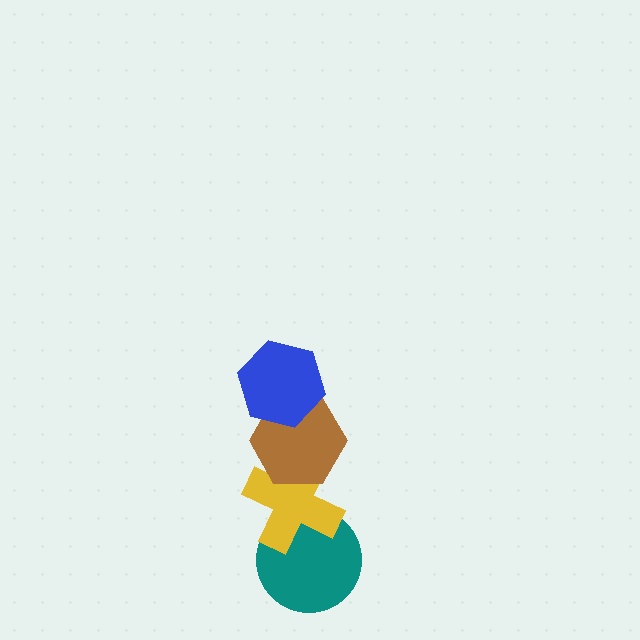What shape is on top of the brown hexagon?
The blue hexagon is on top of the brown hexagon.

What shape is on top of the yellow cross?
The brown hexagon is on top of the yellow cross.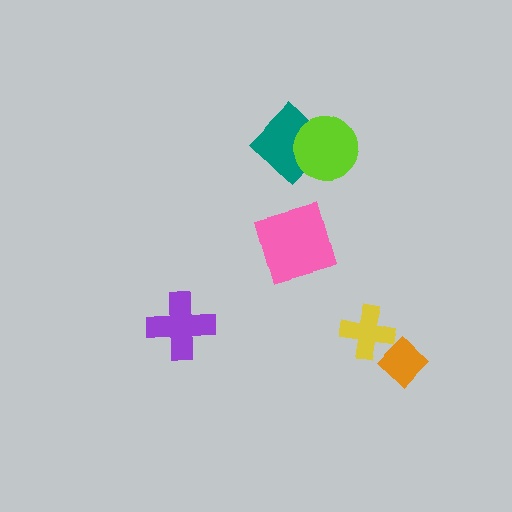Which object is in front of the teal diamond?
The lime circle is in front of the teal diamond.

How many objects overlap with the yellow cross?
1 object overlaps with the yellow cross.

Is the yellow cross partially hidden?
No, no other shape covers it.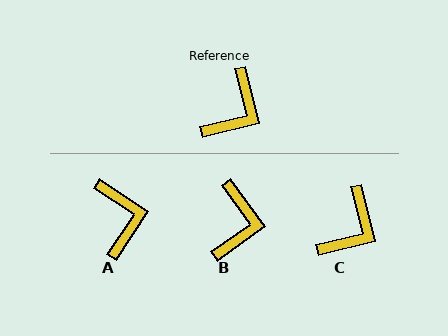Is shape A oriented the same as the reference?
No, it is off by about 43 degrees.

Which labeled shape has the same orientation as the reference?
C.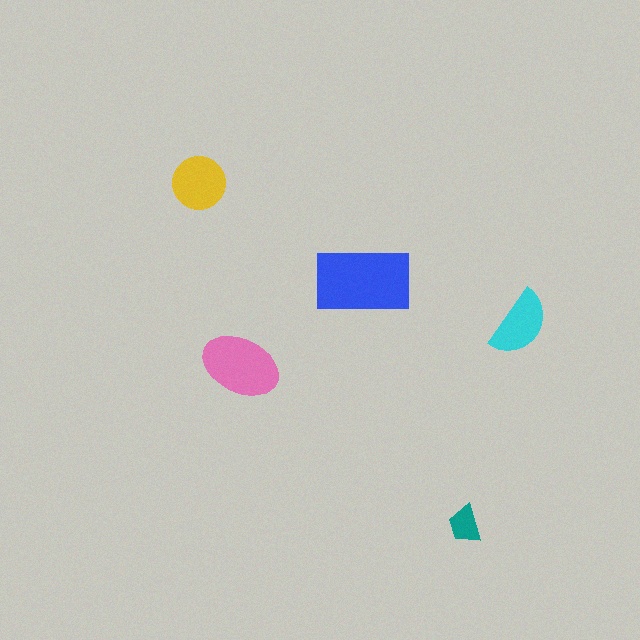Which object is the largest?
The blue rectangle.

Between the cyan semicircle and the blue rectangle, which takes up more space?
The blue rectangle.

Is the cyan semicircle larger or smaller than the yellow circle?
Smaller.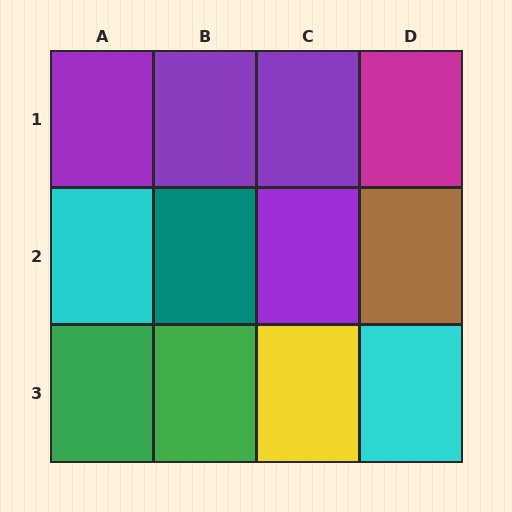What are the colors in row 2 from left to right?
Cyan, teal, purple, brown.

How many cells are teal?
1 cell is teal.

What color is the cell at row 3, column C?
Yellow.